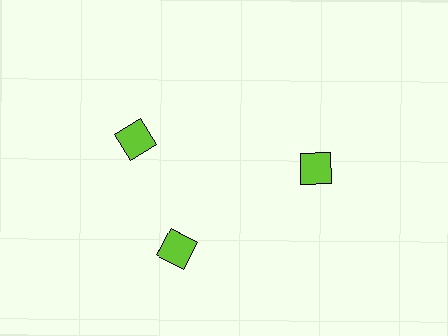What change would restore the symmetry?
The symmetry would be restored by rotating it back into even spacing with its neighbors so that all 3 squares sit at equal angles and equal distance from the center.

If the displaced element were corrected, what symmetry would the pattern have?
It would have 3-fold rotational symmetry — the pattern would map onto itself every 120 degrees.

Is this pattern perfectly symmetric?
No. The 3 lime squares are arranged in a ring, but one element near the 11 o'clock position is rotated out of alignment along the ring, breaking the 3-fold rotational symmetry.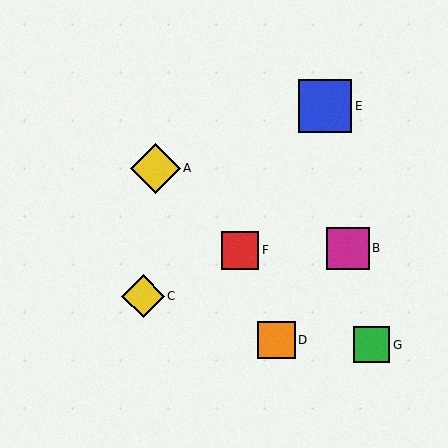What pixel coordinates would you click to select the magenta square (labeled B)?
Click at (348, 248) to select the magenta square B.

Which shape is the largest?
The blue square (labeled E) is the largest.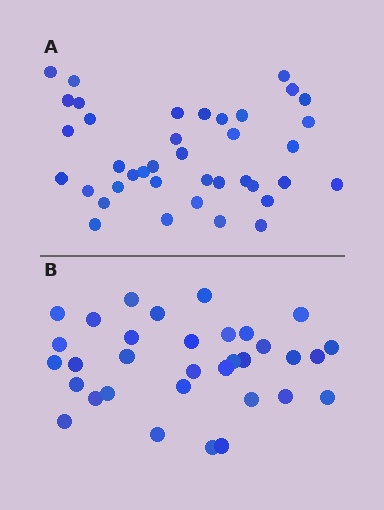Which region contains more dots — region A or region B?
Region A (the top region) has more dots.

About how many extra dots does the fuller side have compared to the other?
Region A has about 6 more dots than region B.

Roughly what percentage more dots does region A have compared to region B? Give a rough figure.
About 20% more.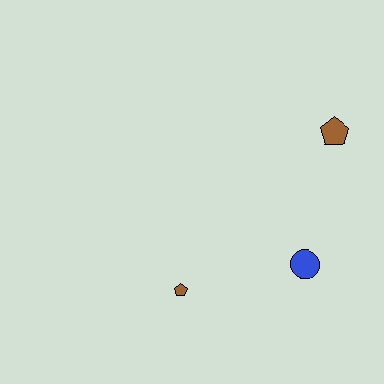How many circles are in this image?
There is 1 circle.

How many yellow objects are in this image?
There are no yellow objects.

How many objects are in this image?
There are 3 objects.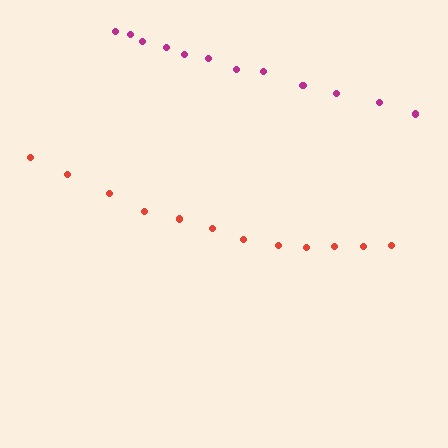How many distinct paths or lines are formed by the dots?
There are 2 distinct paths.